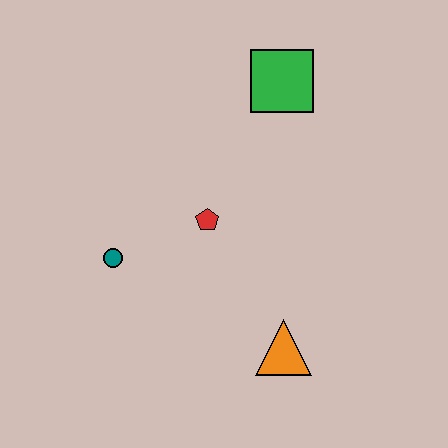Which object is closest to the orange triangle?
The red pentagon is closest to the orange triangle.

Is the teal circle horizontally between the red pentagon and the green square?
No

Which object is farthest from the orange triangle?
The green square is farthest from the orange triangle.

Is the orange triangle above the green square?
No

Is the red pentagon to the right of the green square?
No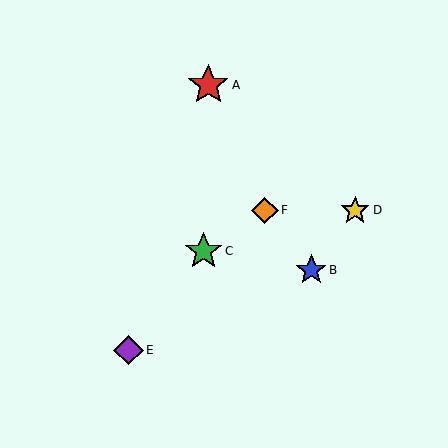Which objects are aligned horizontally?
Objects D, F are aligned horizontally.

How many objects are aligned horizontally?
2 objects (D, F) are aligned horizontally.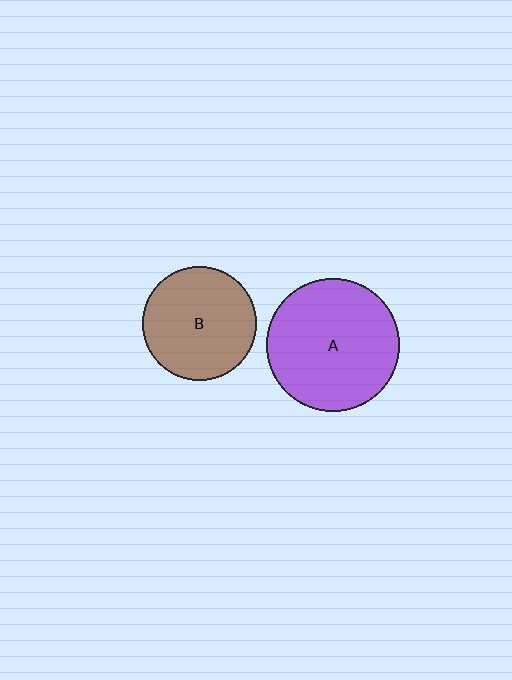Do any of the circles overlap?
No, none of the circles overlap.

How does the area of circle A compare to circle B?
Approximately 1.4 times.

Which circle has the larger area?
Circle A (purple).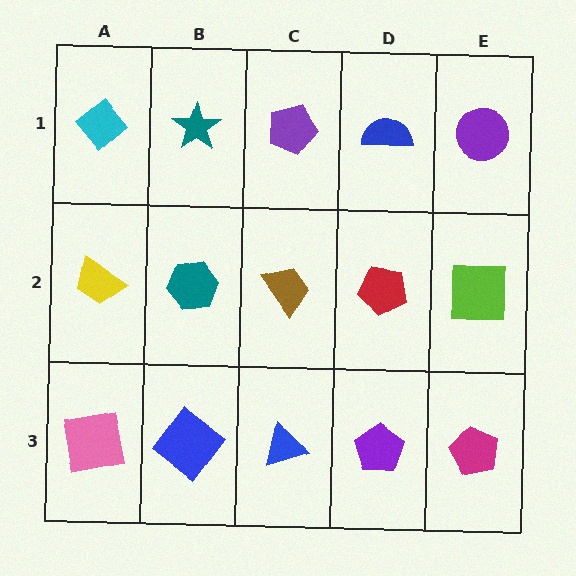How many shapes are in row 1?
5 shapes.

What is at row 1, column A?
A cyan diamond.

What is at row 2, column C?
A brown trapezoid.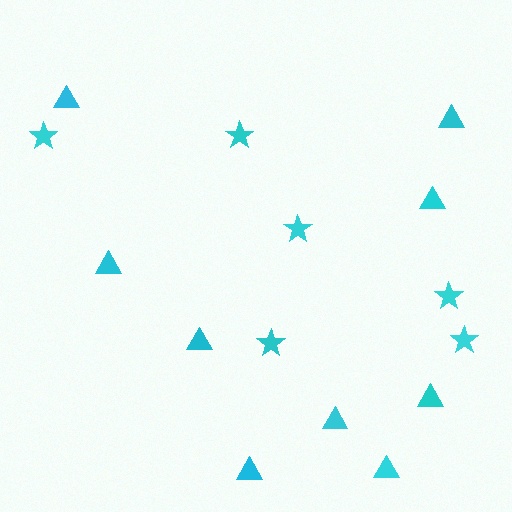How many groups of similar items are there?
There are 2 groups: one group of triangles (9) and one group of stars (6).